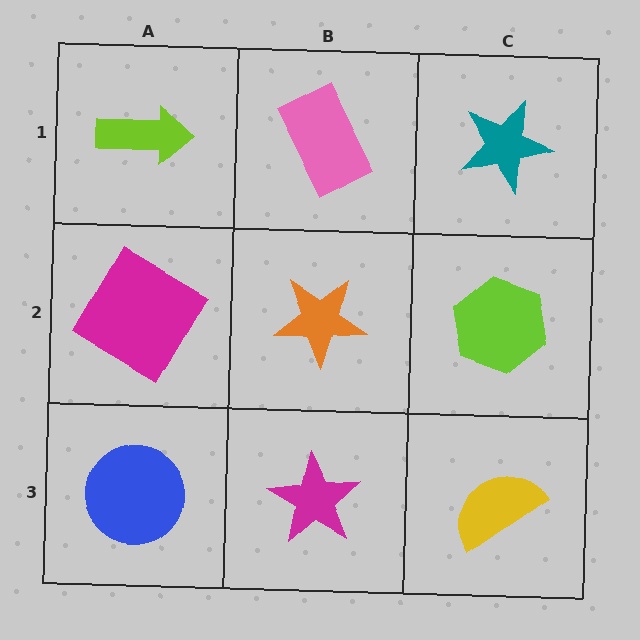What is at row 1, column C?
A teal star.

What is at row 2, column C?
A lime hexagon.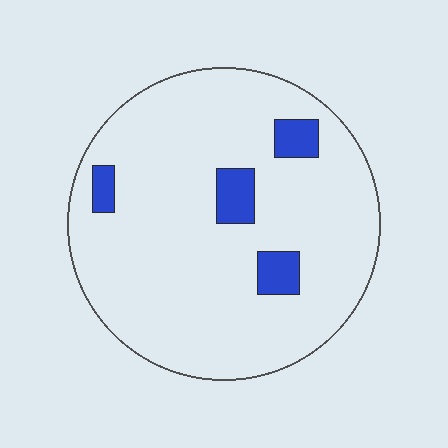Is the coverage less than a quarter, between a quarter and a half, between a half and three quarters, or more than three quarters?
Less than a quarter.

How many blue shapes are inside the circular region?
4.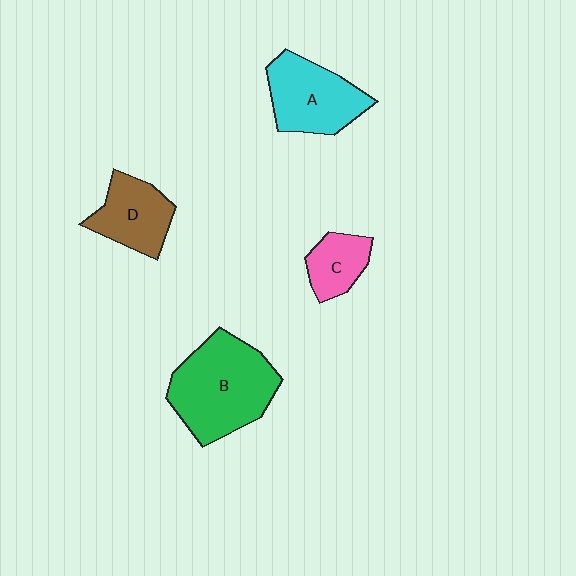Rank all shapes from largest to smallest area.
From largest to smallest: B (green), A (cyan), D (brown), C (pink).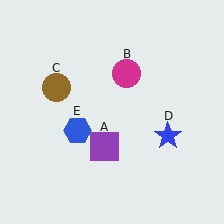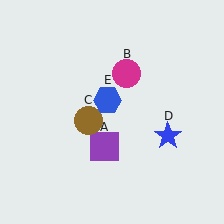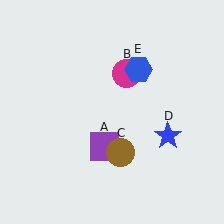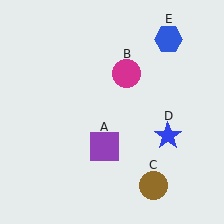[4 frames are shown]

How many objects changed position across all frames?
2 objects changed position: brown circle (object C), blue hexagon (object E).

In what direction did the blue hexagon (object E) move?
The blue hexagon (object E) moved up and to the right.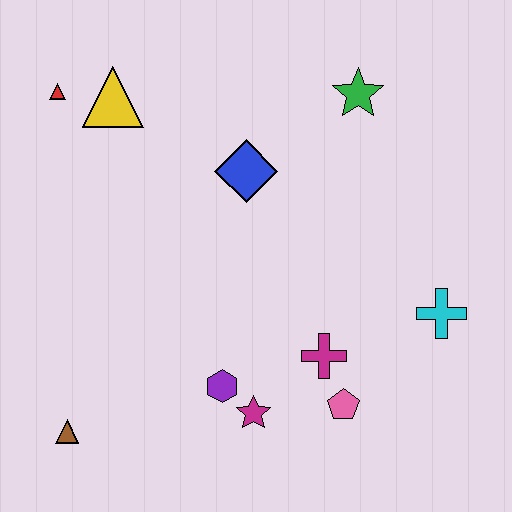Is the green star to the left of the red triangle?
No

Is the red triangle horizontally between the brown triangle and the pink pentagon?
No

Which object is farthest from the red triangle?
The cyan cross is farthest from the red triangle.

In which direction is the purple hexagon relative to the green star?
The purple hexagon is below the green star.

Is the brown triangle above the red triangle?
No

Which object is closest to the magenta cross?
The pink pentagon is closest to the magenta cross.